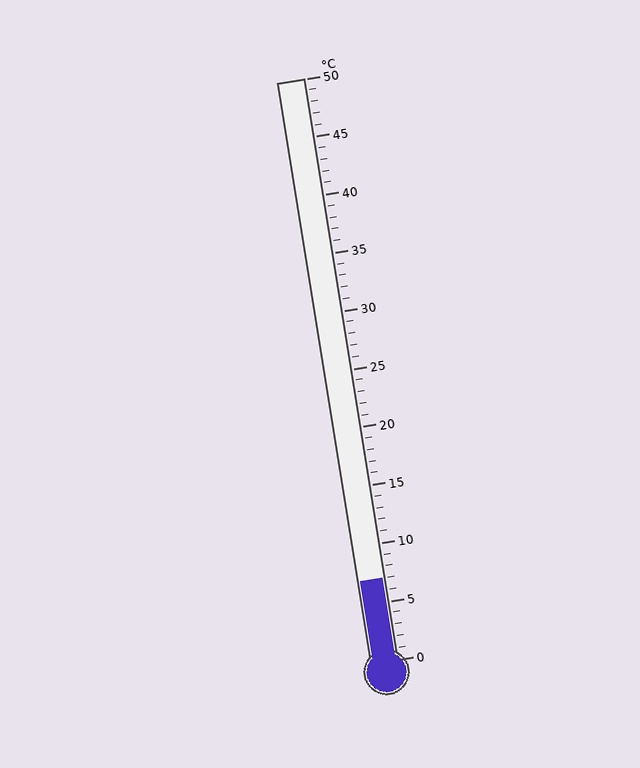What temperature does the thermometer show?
The thermometer shows approximately 7°C.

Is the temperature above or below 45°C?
The temperature is below 45°C.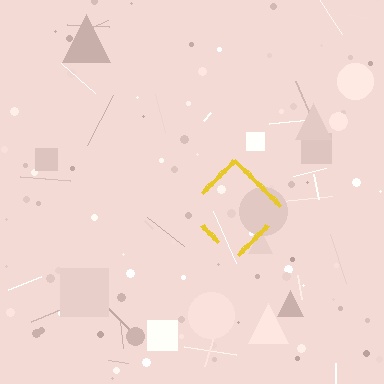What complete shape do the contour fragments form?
The contour fragments form a diamond.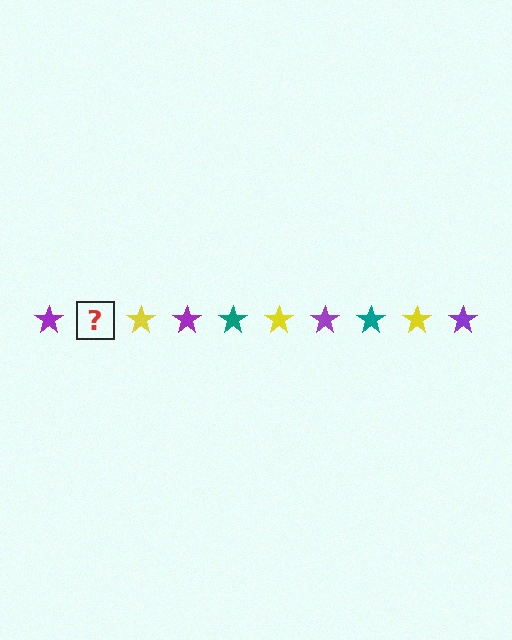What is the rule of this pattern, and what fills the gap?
The rule is that the pattern cycles through purple, teal, yellow stars. The gap should be filled with a teal star.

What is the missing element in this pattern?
The missing element is a teal star.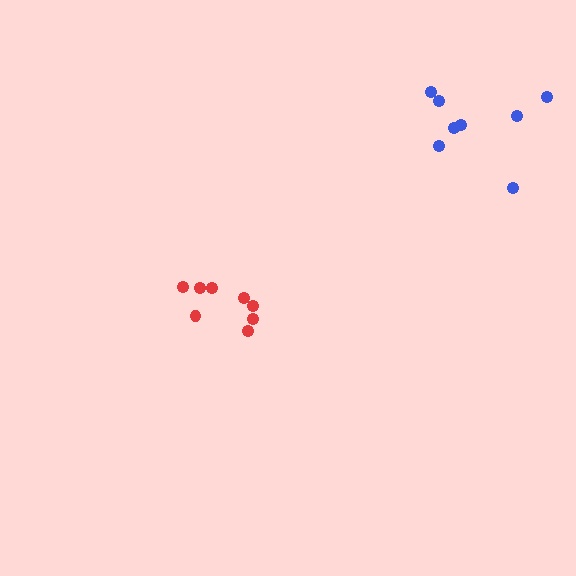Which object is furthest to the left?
The red cluster is leftmost.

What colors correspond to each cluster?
The clusters are colored: blue, red.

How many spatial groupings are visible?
There are 2 spatial groupings.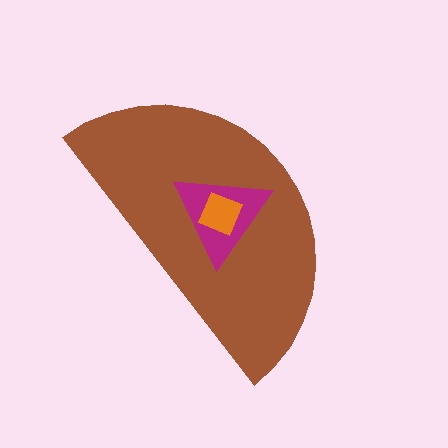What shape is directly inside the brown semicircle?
The magenta triangle.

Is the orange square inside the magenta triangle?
Yes.